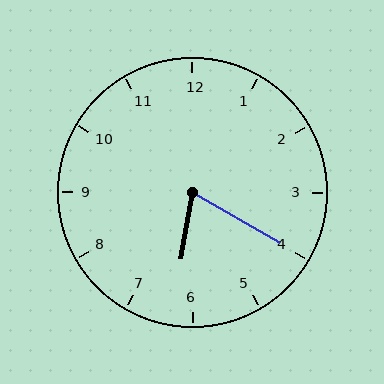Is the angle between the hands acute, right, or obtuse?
It is acute.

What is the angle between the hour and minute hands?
Approximately 70 degrees.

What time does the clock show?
6:20.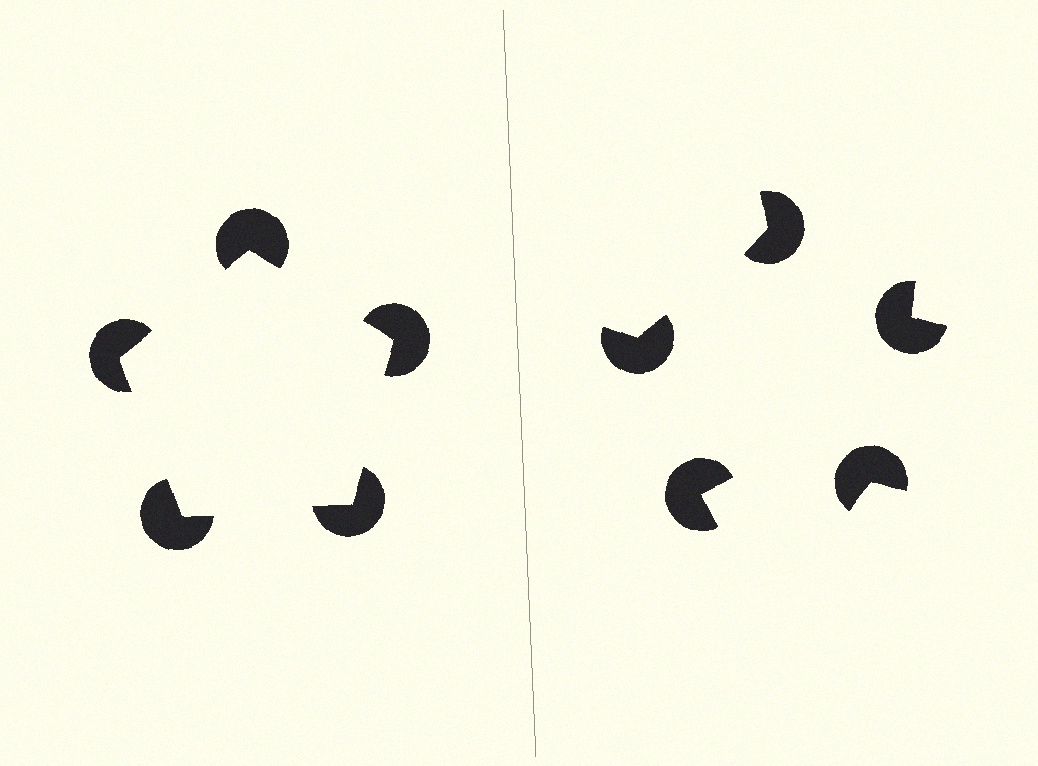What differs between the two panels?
The pac-man discs are positioned identically on both sides; only the wedge orientations differ. On the left they align to a pentagon; on the right they are misaligned.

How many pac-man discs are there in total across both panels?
10 — 5 on each side.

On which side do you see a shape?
An illusory pentagon appears on the left side. On the right side the wedge cuts are rotated, so no coherent shape forms.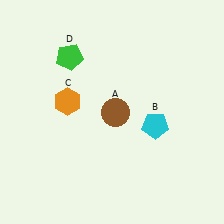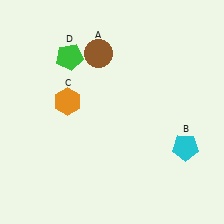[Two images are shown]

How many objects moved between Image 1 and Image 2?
2 objects moved between the two images.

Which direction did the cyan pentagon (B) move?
The cyan pentagon (B) moved right.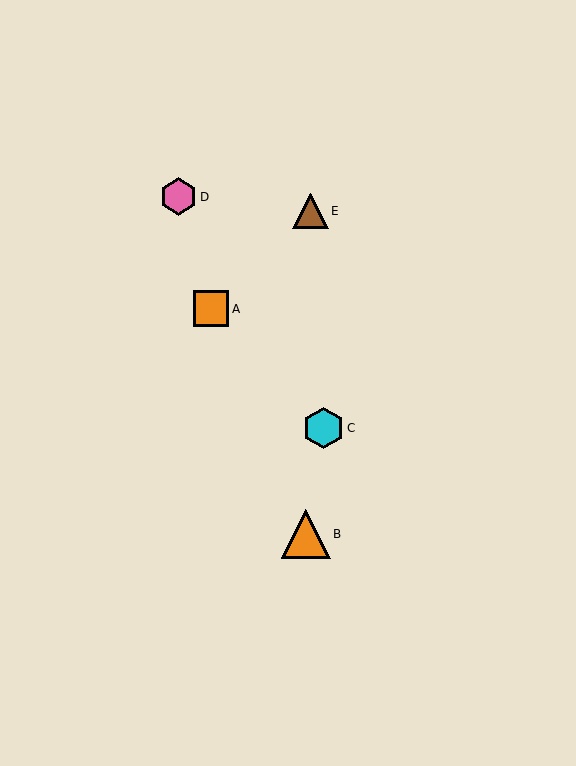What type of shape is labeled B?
Shape B is an orange triangle.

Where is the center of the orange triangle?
The center of the orange triangle is at (306, 534).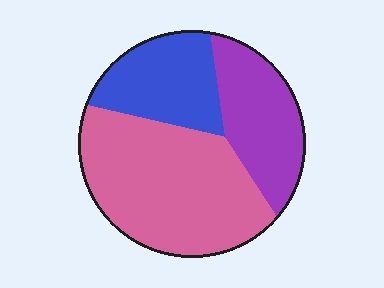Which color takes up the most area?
Pink, at roughly 50%.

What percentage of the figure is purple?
Purple takes up about one quarter (1/4) of the figure.